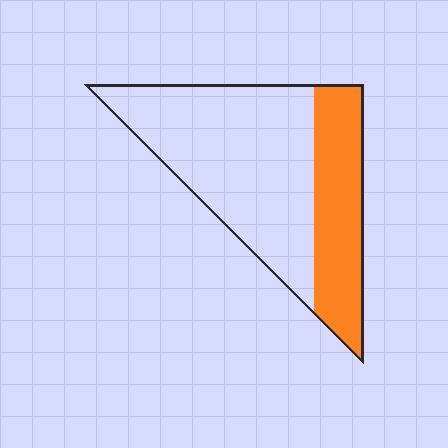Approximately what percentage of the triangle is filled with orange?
Approximately 30%.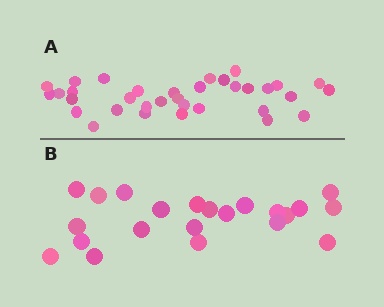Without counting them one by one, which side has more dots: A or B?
Region A (the top region) has more dots.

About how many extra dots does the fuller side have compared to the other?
Region A has roughly 12 or so more dots than region B.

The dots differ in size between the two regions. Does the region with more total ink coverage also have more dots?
No. Region B has more total ink coverage because its dots are larger, but region A actually contains more individual dots. Total area can be misleading — the number of items is what matters here.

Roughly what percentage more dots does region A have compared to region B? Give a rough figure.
About 55% more.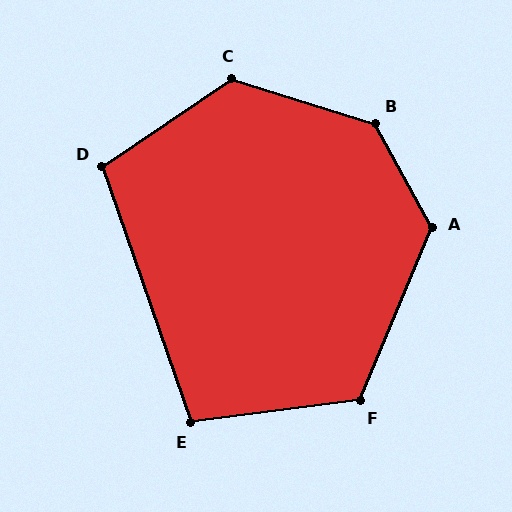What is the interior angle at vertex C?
Approximately 129 degrees (obtuse).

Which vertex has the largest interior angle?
B, at approximately 136 degrees.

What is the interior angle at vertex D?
Approximately 105 degrees (obtuse).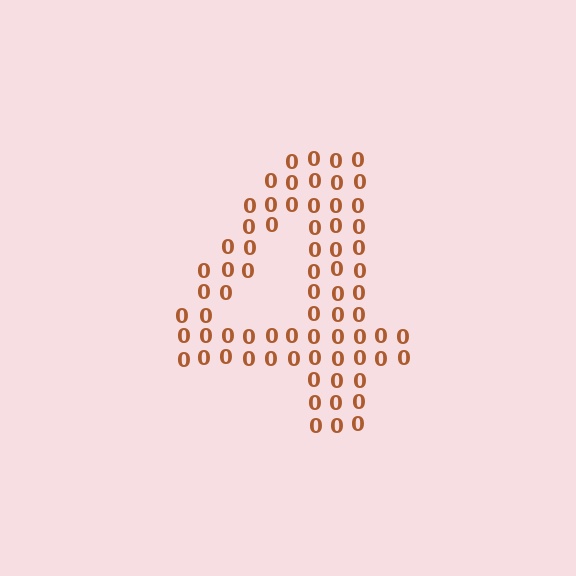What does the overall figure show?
The overall figure shows the digit 4.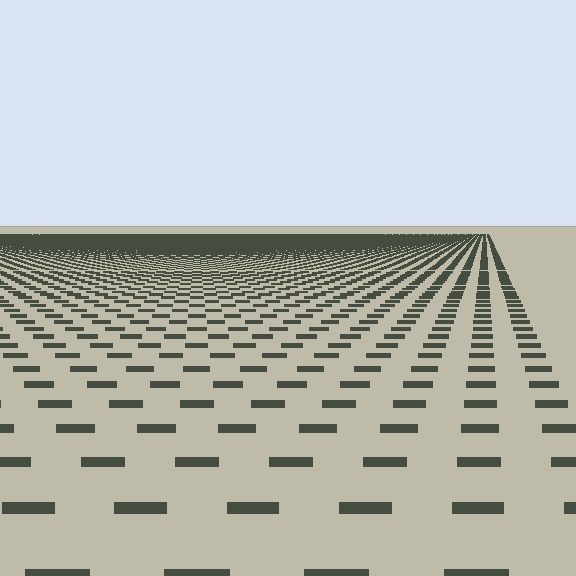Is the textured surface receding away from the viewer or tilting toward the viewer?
The surface is receding away from the viewer. Texture elements get smaller and denser toward the top.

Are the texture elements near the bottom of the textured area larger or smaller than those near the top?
Larger. Near the bottom, elements are closer to the viewer and appear at a bigger on-screen size.